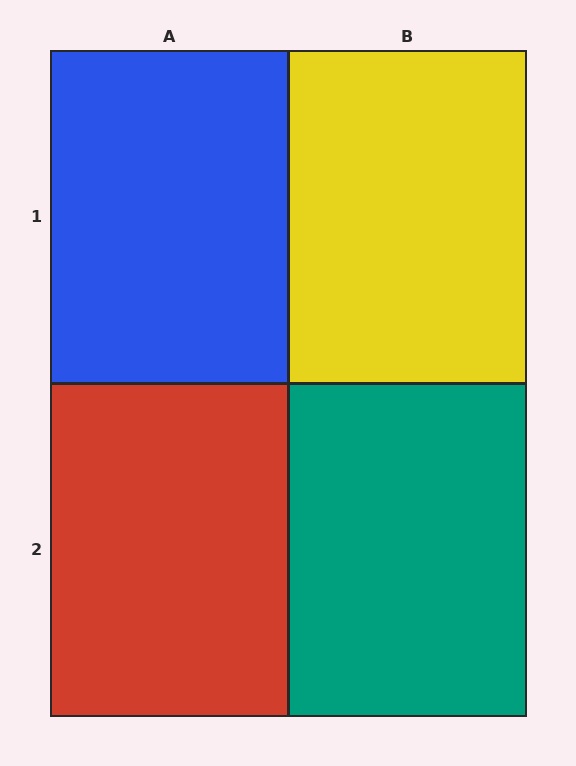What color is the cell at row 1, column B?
Yellow.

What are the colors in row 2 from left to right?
Red, teal.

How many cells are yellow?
1 cell is yellow.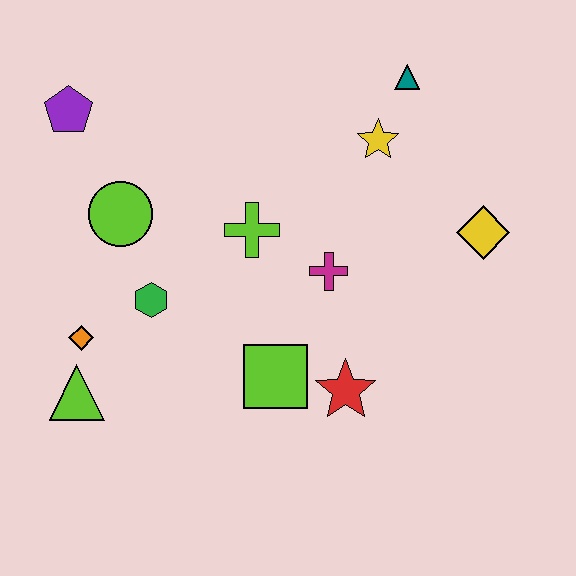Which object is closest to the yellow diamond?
The yellow star is closest to the yellow diamond.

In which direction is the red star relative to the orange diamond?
The red star is to the right of the orange diamond.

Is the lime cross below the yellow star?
Yes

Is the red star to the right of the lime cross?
Yes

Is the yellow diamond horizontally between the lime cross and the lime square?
No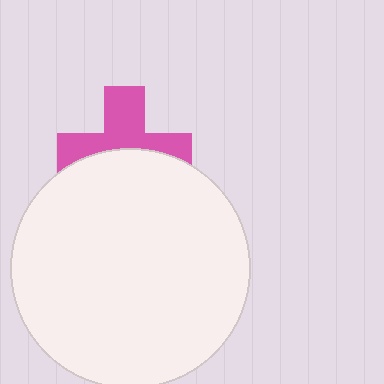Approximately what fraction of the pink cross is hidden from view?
Roughly 49% of the pink cross is hidden behind the white circle.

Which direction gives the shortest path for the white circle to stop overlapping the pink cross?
Moving down gives the shortest separation.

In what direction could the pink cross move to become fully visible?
The pink cross could move up. That would shift it out from behind the white circle entirely.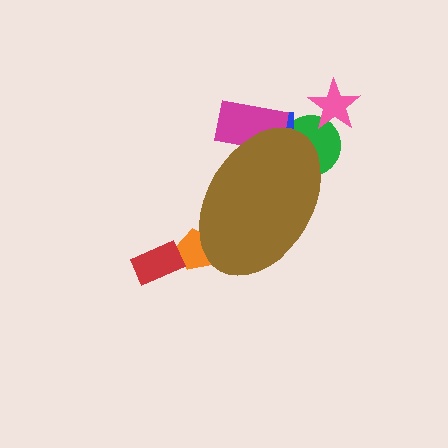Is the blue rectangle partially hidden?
Yes, the blue rectangle is partially hidden behind the brown ellipse.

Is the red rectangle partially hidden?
No, the red rectangle is fully visible.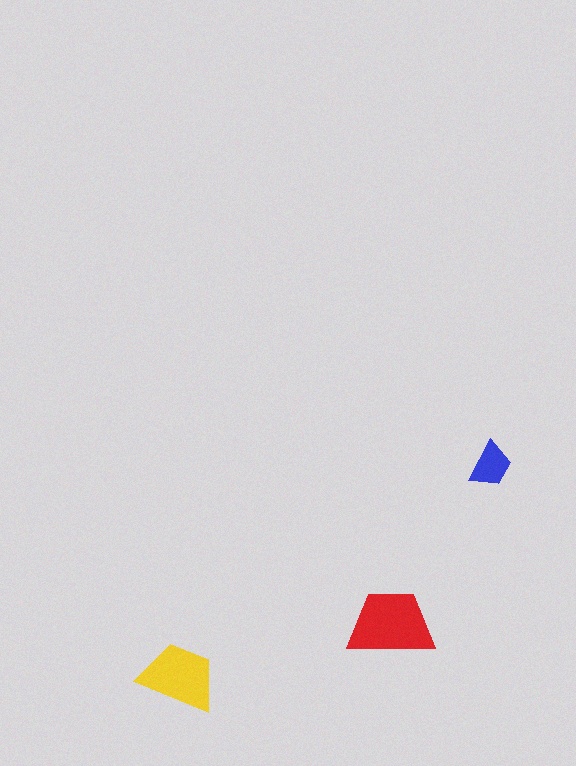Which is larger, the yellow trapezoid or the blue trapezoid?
The yellow one.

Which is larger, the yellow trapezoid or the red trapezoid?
The red one.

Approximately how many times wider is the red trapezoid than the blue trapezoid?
About 2 times wider.